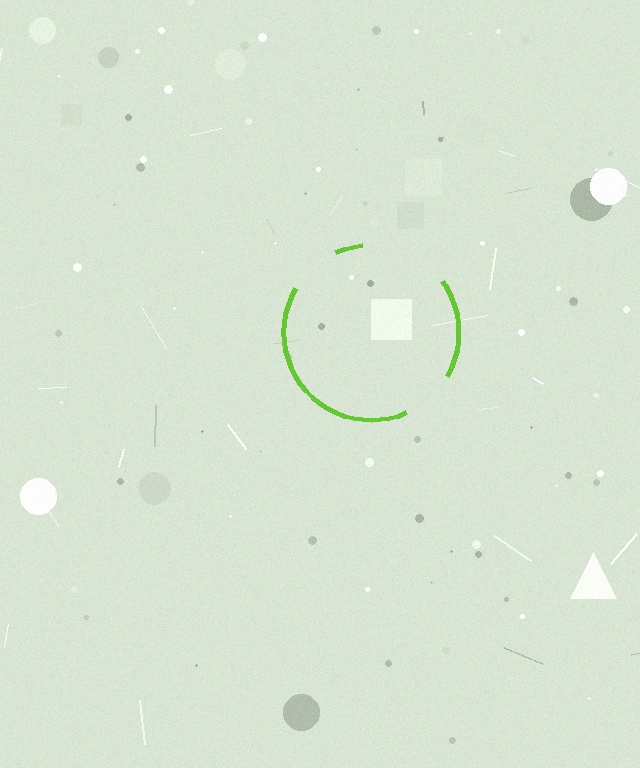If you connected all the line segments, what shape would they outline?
They would outline a circle.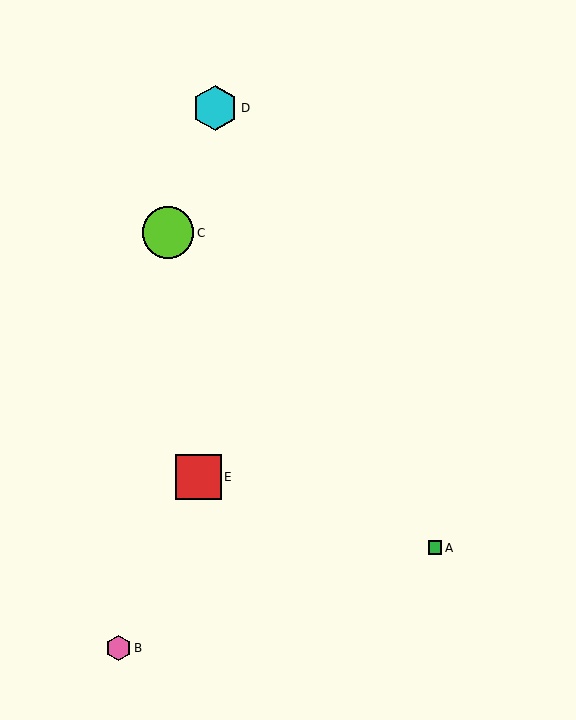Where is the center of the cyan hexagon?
The center of the cyan hexagon is at (215, 108).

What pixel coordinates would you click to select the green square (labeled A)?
Click at (435, 548) to select the green square A.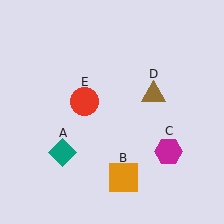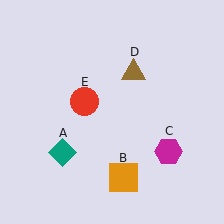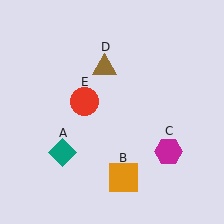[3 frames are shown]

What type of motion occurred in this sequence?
The brown triangle (object D) rotated counterclockwise around the center of the scene.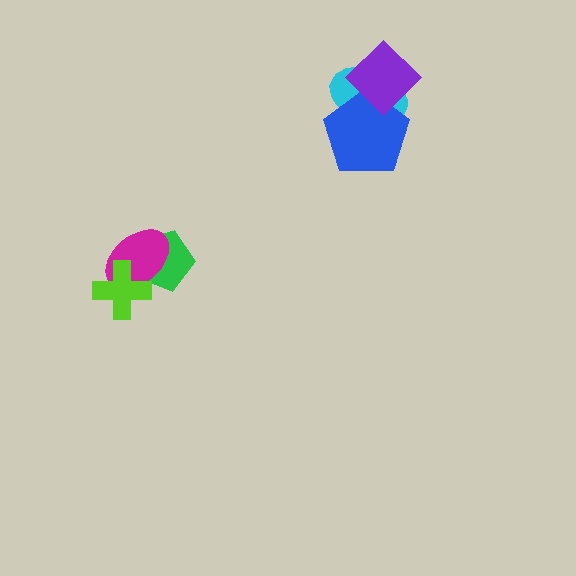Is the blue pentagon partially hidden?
Yes, it is partially covered by another shape.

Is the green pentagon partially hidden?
Yes, it is partially covered by another shape.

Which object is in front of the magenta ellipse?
The lime cross is in front of the magenta ellipse.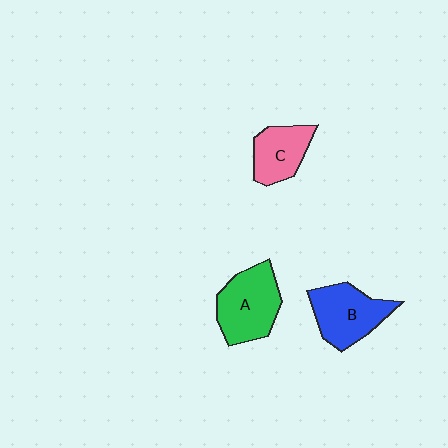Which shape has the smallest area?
Shape C (pink).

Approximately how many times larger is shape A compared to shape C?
Approximately 1.4 times.